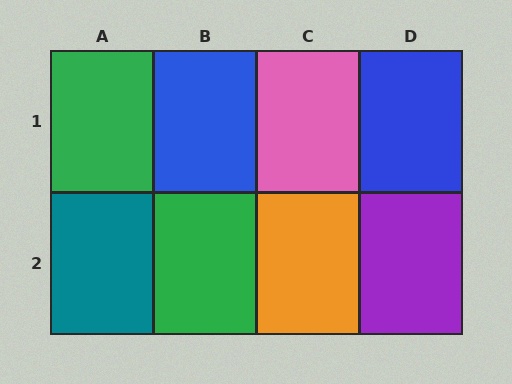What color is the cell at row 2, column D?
Purple.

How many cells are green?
2 cells are green.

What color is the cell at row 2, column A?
Teal.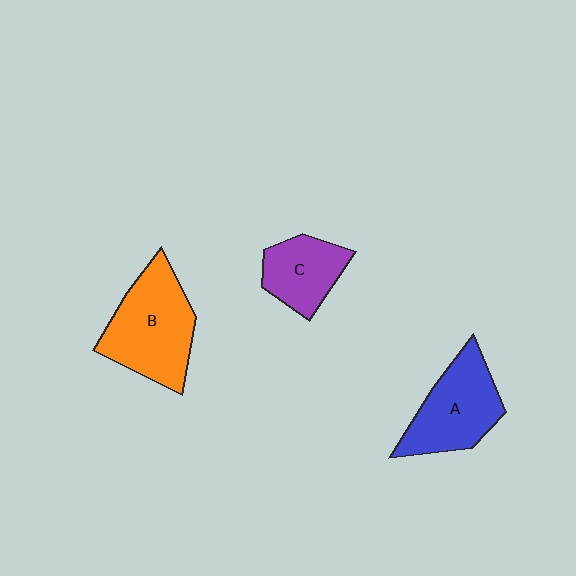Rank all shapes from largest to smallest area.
From largest to smallest: B (orange), A (blue), C (purple).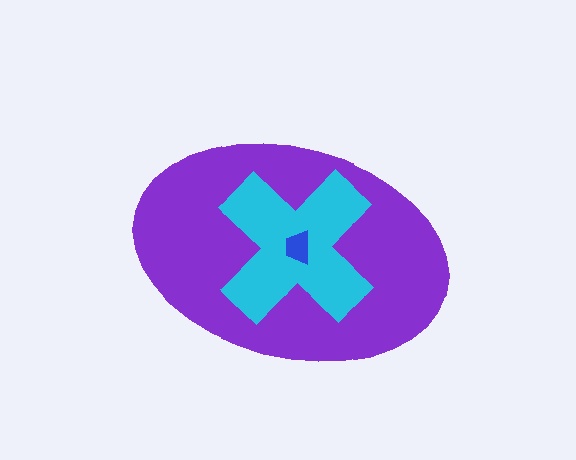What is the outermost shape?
The purple ellipse.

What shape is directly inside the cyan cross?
The blue trapezoid.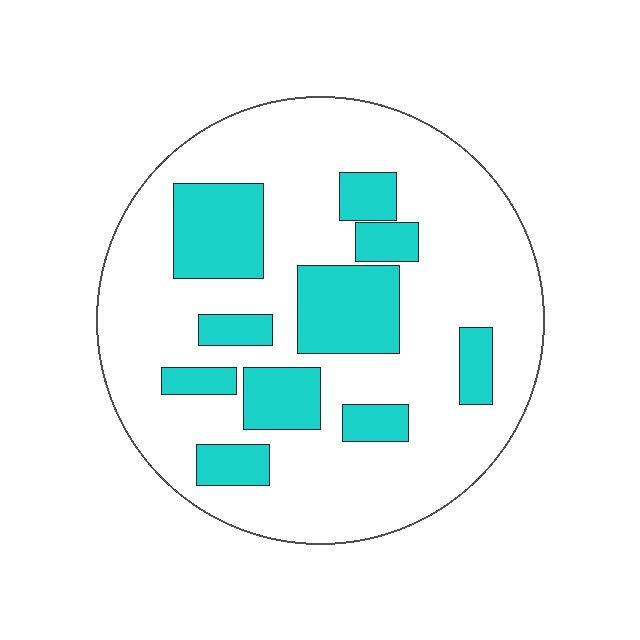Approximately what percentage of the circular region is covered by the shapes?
Approximately 25%.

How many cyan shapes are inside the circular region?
10.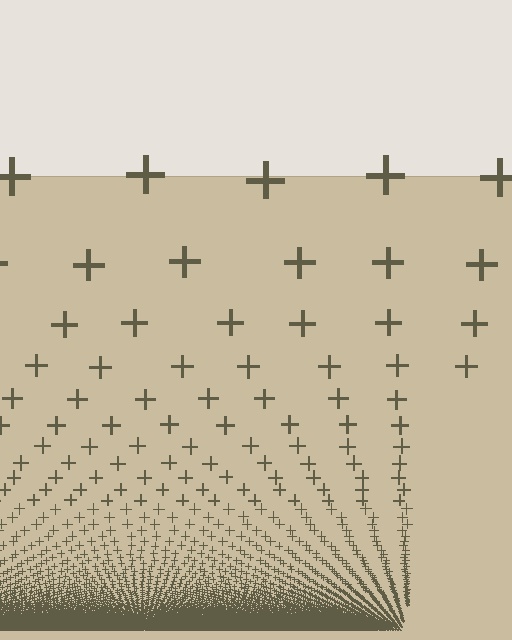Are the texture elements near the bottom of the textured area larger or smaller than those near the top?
Smaller. The gradient is inverted — elements near the bottom are smaller and denser.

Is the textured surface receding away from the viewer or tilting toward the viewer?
The surface appears to tilt toward the viewer. Texture elements get larger and sparser toward the top.